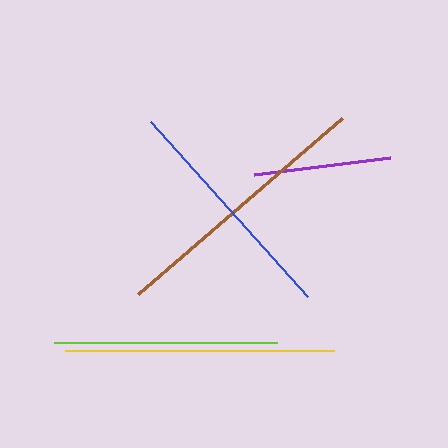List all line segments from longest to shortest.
From longest to shortest: yellow, brown, blue, lime, purple.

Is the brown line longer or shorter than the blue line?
The brown line is longer than the blue line.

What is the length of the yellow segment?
The yellow segment is approximately 269 pixels long.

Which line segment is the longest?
The yellow line is the longest at approximately 269 pixels.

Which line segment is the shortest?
The purple line is the shortest at approximately 137 pixels.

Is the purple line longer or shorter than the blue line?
The blue line is longer than the purple line.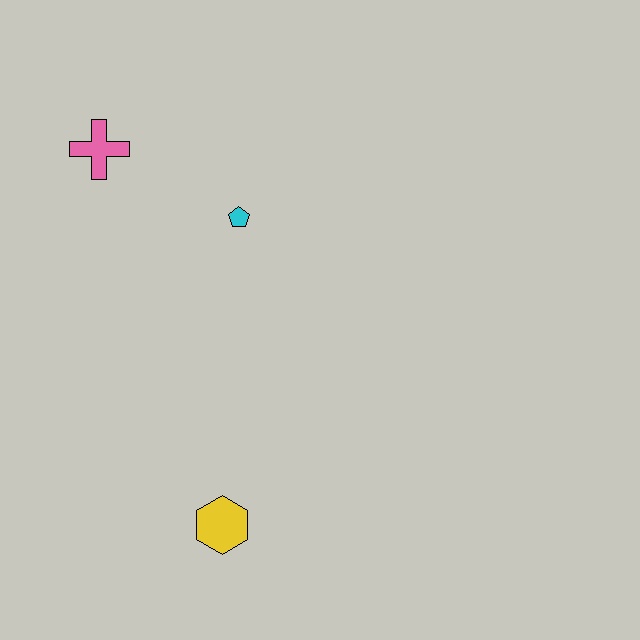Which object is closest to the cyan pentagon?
The pink cross is closest to the cyan pentagon.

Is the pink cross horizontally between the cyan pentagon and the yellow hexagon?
No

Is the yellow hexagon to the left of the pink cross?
No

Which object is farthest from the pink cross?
The yellow hexagon is farthest from the pink cross.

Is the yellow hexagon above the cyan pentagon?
No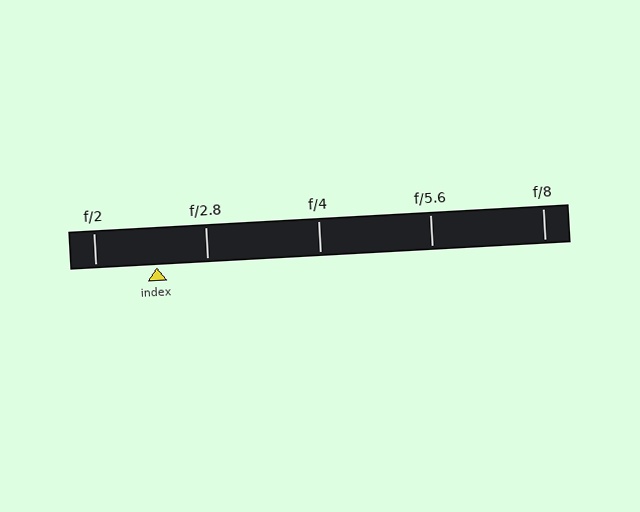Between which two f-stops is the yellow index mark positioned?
The index mark is between f/2 and f/2.8.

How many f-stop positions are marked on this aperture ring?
There are 5 f-stop positions marked.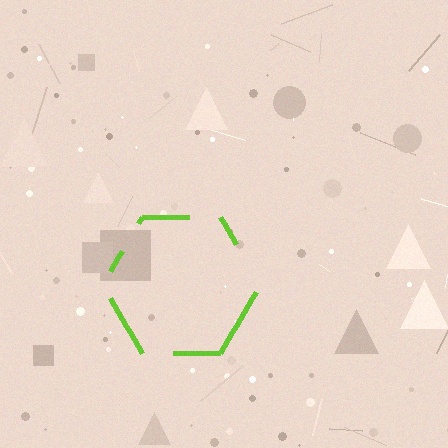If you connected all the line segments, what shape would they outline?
They would outline a hexagon.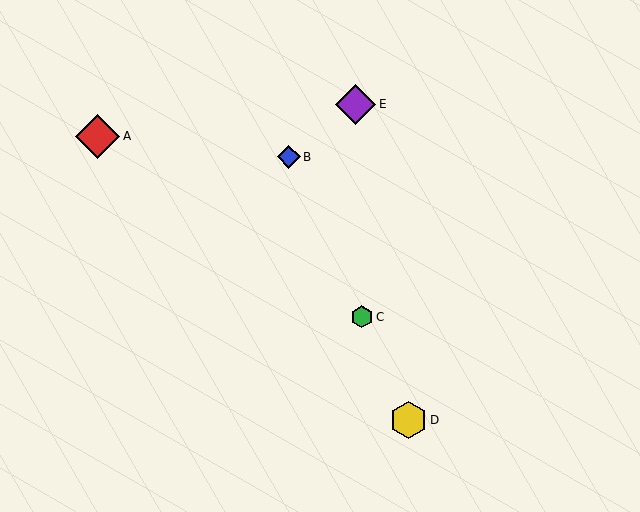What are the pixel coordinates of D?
Object D is at (409, 420).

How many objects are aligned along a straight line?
3 objects (B, C, D) are aligned along a straight line.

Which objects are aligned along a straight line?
Objects B, C, D are aligned along a straight line.